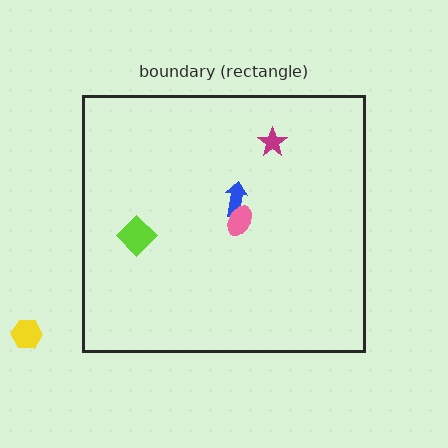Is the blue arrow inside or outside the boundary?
Inside.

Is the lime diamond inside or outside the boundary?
Inside.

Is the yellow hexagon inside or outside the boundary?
Outside.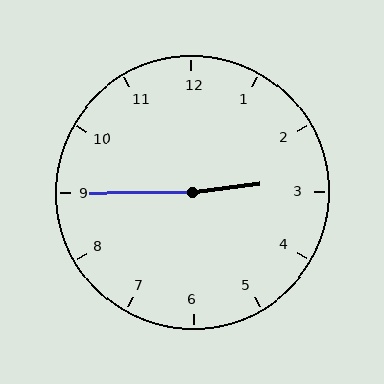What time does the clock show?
2:45.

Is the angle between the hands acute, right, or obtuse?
It is obtuse.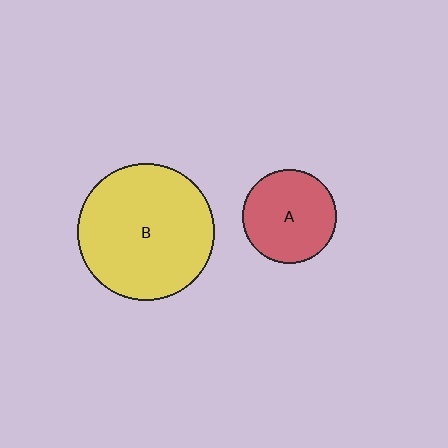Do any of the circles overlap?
No, none of the circles overlap.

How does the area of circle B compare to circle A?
Approximately 2.1 times.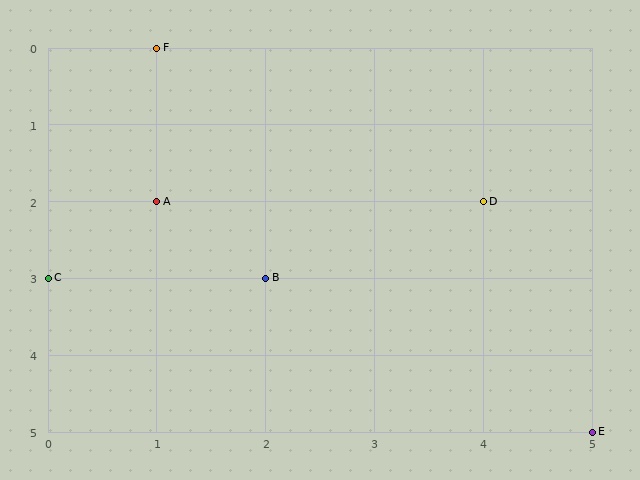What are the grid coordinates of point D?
Point D is at grid coordinates (4, 2).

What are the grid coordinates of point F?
Point F is at grid coordinates (1, 0).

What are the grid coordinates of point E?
Point E is at grid coordinates (5, 5).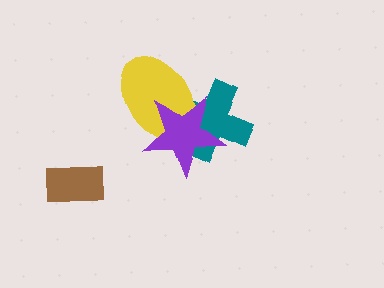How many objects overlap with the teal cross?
2 objects overlap with the teal cross.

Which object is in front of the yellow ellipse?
The purple star is in front of the yellow ellipse.